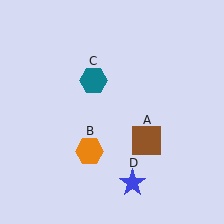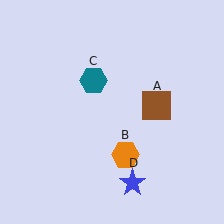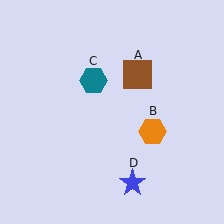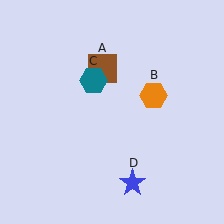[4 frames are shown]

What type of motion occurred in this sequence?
The brown square (object A), orange hexagon (object B) rotated counterclockwise around the center of the scene.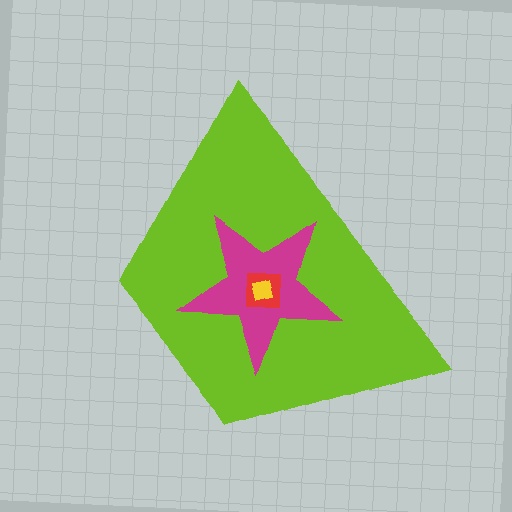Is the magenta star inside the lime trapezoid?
Yes.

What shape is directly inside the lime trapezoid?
The magenta star.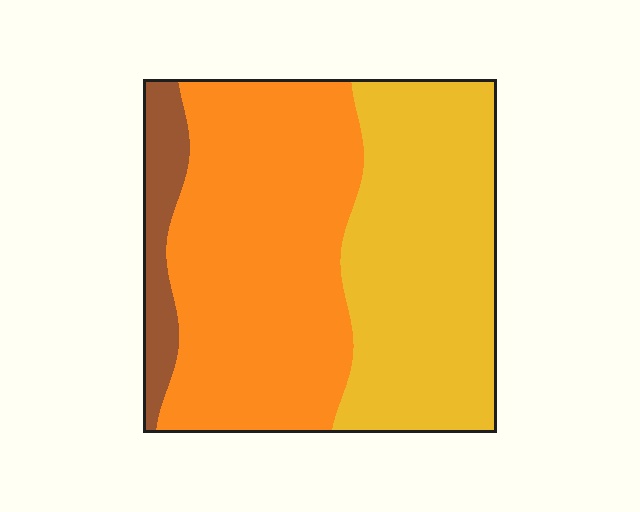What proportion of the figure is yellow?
Yellow covers about 40% of the figure.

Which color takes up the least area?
Brown, at roughly 10%.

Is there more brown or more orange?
Orange.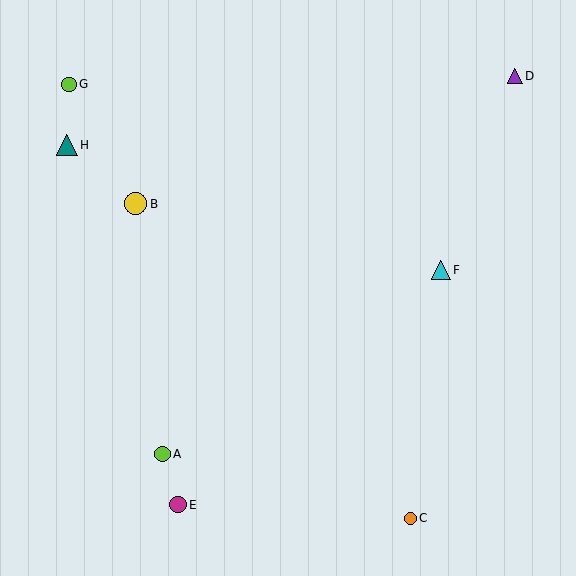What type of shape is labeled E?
Shape E is a magenta circle.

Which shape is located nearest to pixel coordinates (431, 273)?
The cyan triangle (labeled F) at (441, 270) is nearest to that location.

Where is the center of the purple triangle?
The center of the purple triangle is at (515, 76).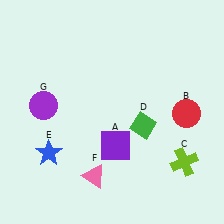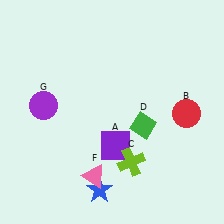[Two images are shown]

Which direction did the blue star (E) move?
The blue star (E) moved right.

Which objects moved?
The objects that moved are: the lime cross (C), the blue star (E).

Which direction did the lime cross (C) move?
The lime cross (C) moved left.